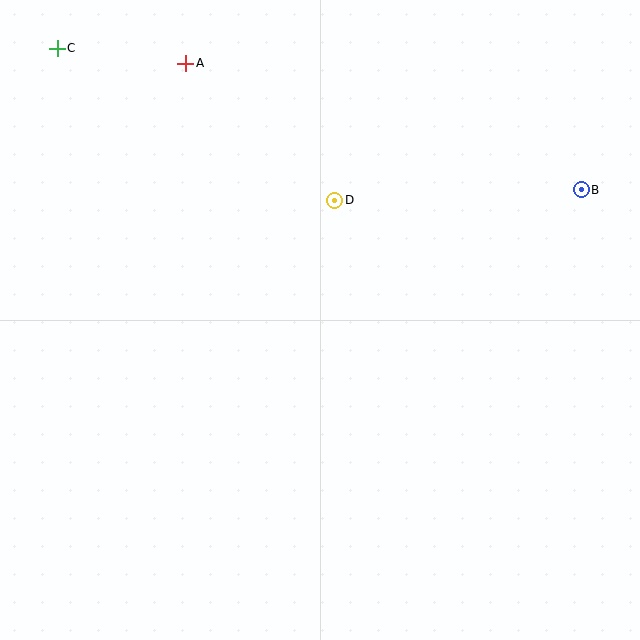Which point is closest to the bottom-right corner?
Point B is closest to the bottom-right corner.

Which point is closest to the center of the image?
Point D at (335, 200) is closest to the center.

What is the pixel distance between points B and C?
The distance between B and C is 543 pixels.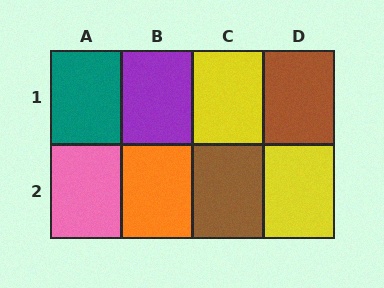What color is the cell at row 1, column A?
Teal.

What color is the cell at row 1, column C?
Yellow.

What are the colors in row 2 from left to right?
Pink, orange, brown, yellow.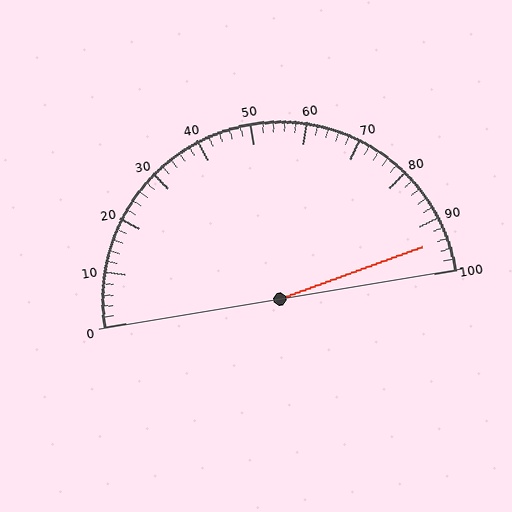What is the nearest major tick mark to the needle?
The nearest major tick mark is 90.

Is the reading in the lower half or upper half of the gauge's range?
The reading is in the upper half of the range (0 to 100).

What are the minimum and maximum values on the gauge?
The gauge ranges from 0 to 100.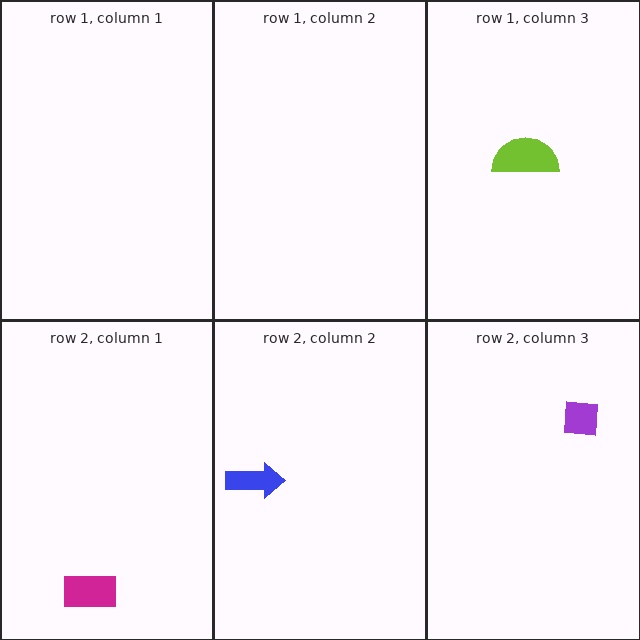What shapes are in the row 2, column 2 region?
The blue arrow.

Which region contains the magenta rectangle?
The row 2, column 1 region.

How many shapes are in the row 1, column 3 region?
1.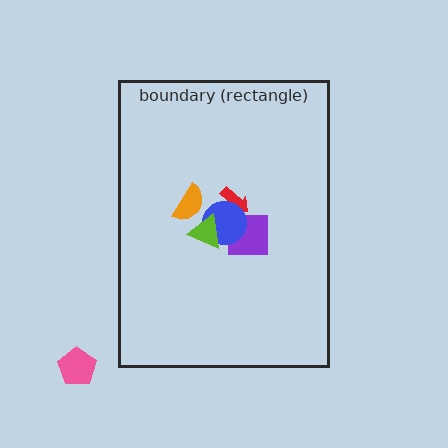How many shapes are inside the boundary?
5 inside, 1 outside.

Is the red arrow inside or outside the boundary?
Inside.